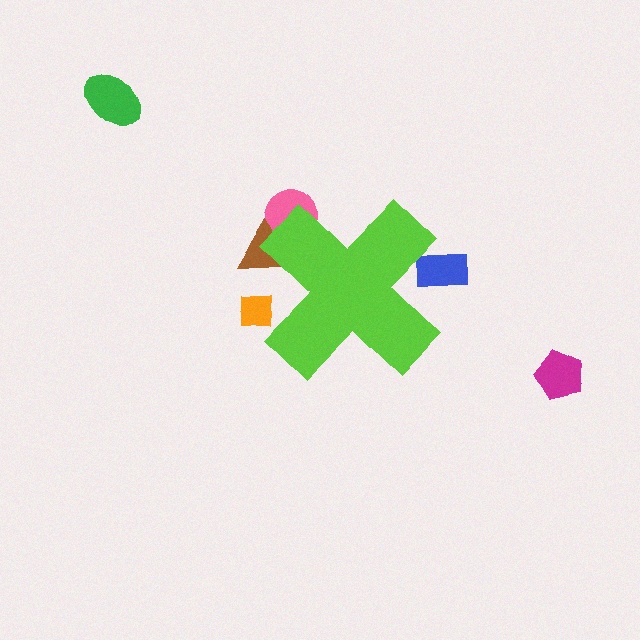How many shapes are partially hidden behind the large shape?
4 shapes are partially hidden.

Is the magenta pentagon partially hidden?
No, the magenta pentagon is fully visible.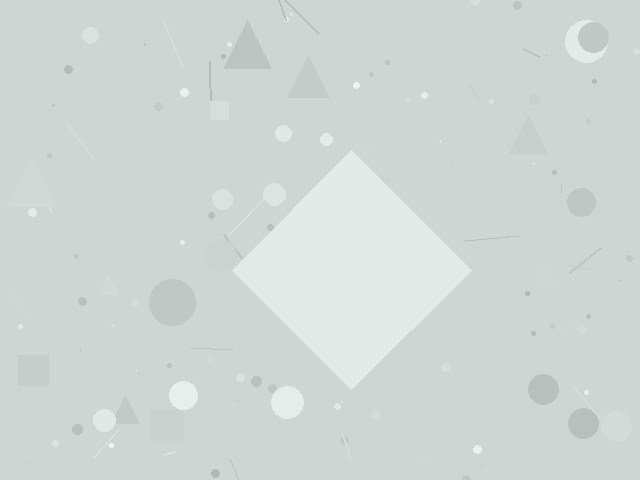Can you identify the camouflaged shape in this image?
The camouflaged shape is a diamond.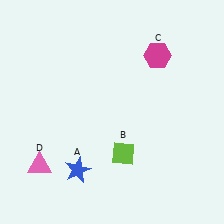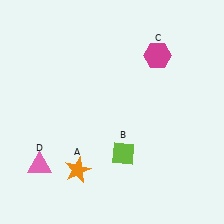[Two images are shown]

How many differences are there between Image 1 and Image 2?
There is 1 difference between the two images.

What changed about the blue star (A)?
In Image 1, A is blue. In Image 2, it changed to orange.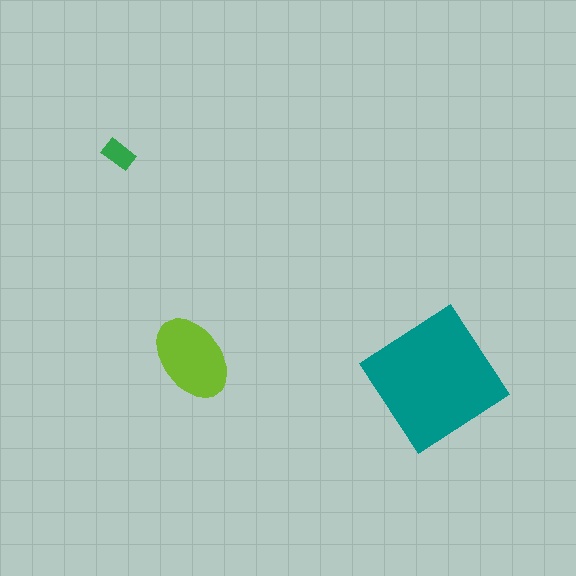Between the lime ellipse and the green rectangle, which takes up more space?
The lime ellipse.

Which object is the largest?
The teal diamond.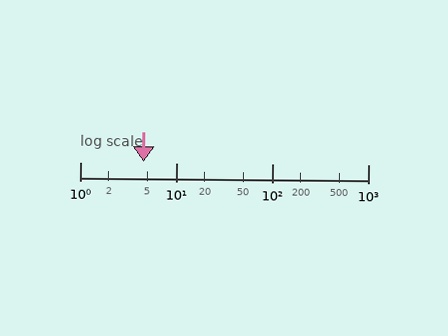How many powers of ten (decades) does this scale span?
The scale spans 3 decades, from 1 to 1000.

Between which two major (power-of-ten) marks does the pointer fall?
The pointer is between 1 and 10.